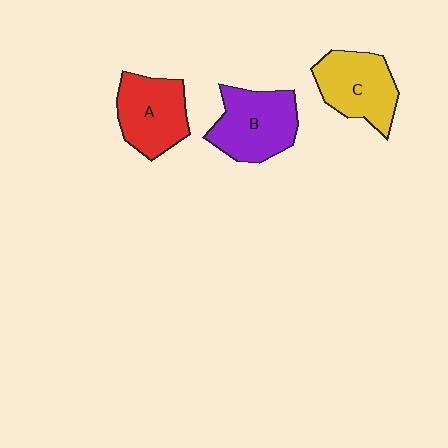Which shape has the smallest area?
Shape A (red).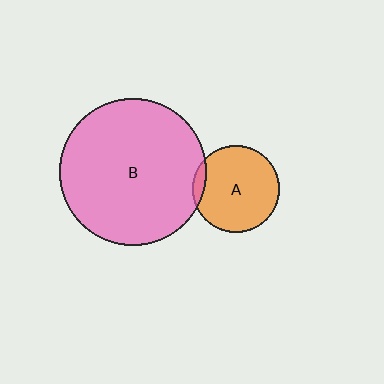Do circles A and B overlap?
Yes.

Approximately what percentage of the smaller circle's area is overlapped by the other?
Approximately 10%.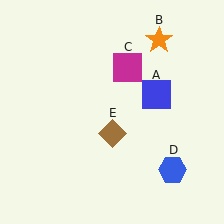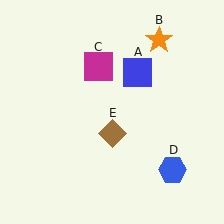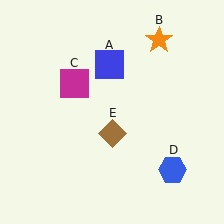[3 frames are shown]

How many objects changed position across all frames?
2 objects changed position: blue square (object A), magenta square (object C).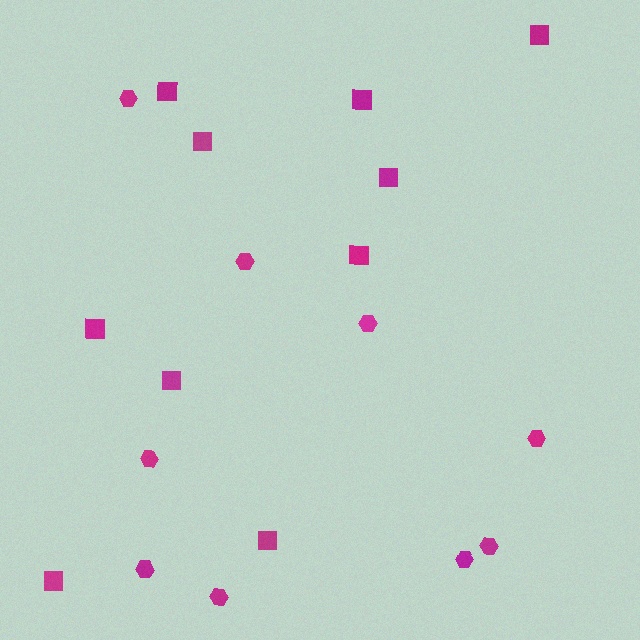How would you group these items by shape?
There are 2 groups: one group of hexagons (9) and one group of squares (10).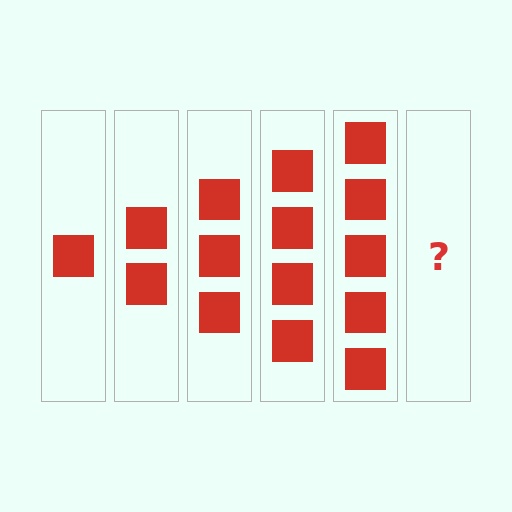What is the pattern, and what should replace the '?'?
The pattern is that each step adds one more square. The '?' should be 6 squares.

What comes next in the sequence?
The next element should be 6 squares.